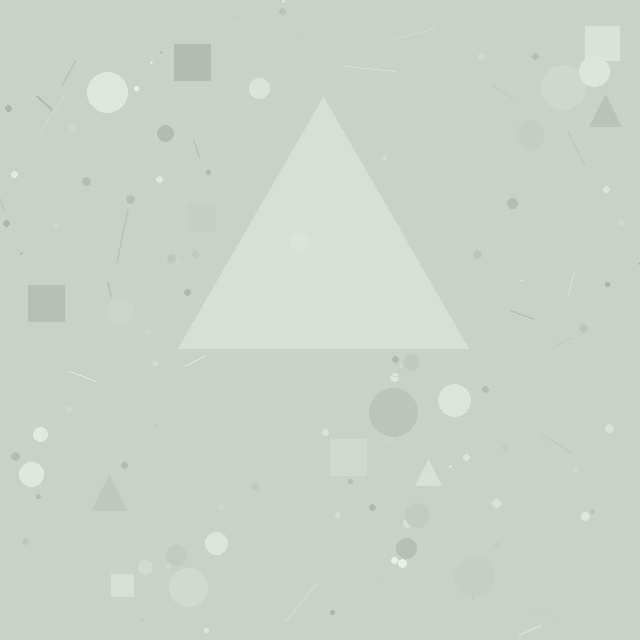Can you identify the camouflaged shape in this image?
The camouflaged shape is a triangle.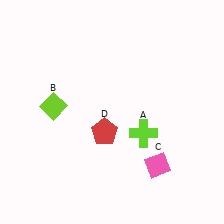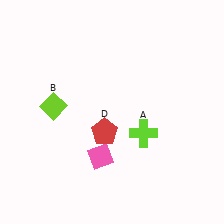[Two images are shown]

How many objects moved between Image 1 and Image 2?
1 object moved between the two images.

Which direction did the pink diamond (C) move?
The pink diamond (C) moved left.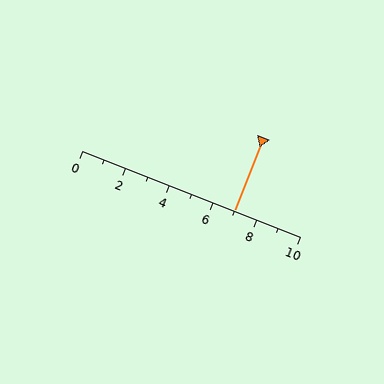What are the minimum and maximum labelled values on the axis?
The axis runs from 0 to 10.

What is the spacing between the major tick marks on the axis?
The major ticks are spaced 2 apart.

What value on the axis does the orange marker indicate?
The marker indicates approximately 7.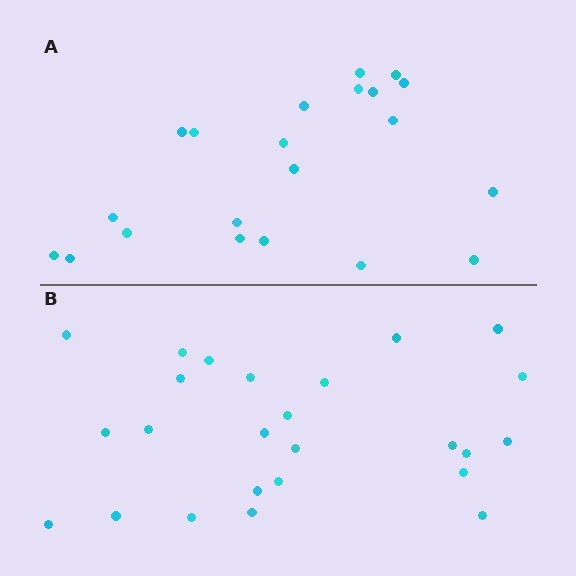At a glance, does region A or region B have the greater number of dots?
Region B (the bottom region) has more dots.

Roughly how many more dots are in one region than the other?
Region B has about 4 more dots than region A.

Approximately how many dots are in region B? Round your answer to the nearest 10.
About 20 dots. (The exact count is 25, which rounds to 20.)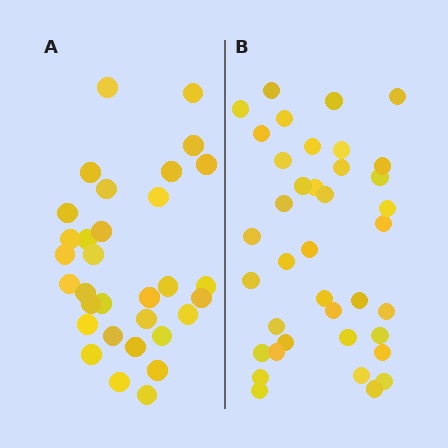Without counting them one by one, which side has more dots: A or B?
Region B (the right region) has more dots.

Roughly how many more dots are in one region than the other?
Region B has about 6 more dots than region A.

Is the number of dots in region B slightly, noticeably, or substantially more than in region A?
Region B has only slightly more — the two regions are fairly close. The ratio is roughly 1.2 to 1.